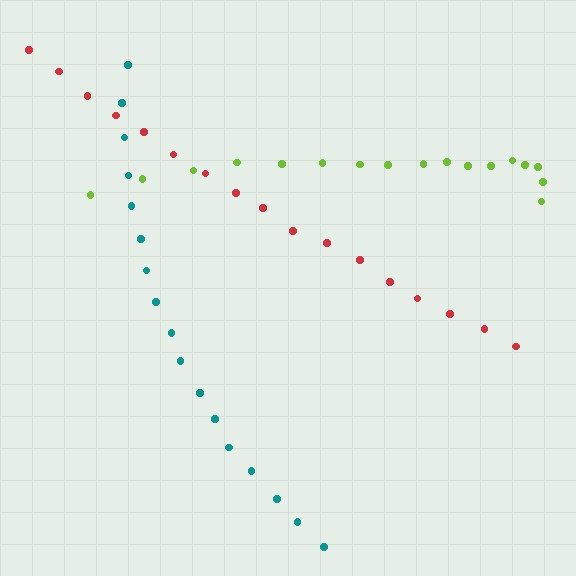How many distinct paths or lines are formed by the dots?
There are 3 distinct paths.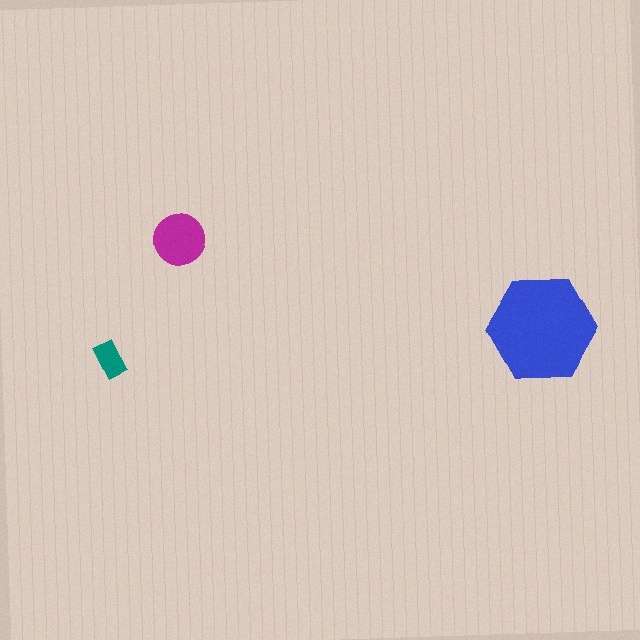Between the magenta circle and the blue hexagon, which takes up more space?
The blue hexagon.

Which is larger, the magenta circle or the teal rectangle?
The magenta circle.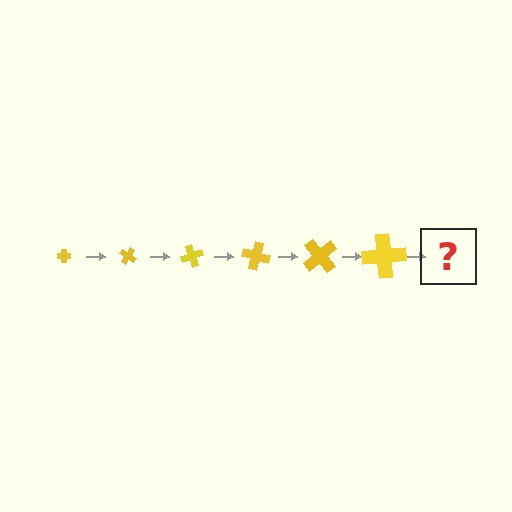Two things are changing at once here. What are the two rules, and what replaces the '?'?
The two rules are that the cross grows larger each step and it rotates 35 degrees each step. The '?' should be a cross, larger than the previous one and rotated 210 degrees from the start.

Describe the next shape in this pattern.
It should be a cross, larger than the previous one and rotated 210 degrees from the start.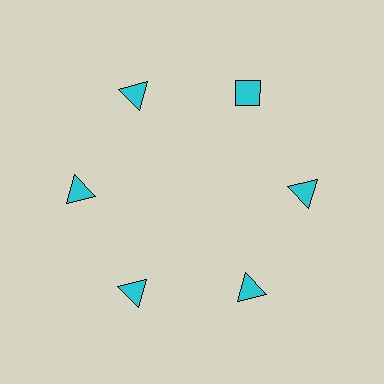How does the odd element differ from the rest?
It has a different shape: diamond instead of triangle.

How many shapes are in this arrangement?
There are 6 shapes arranged in a ring pattern.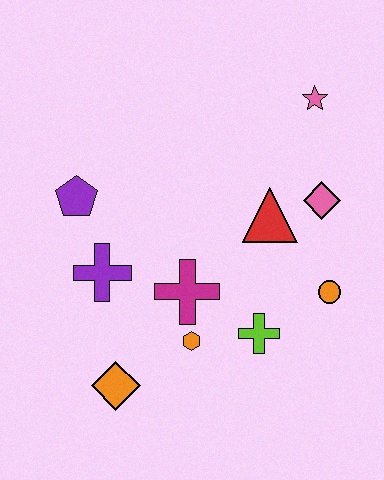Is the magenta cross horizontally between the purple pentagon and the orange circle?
Yes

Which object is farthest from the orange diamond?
The pink star is farthest from the orange diamond.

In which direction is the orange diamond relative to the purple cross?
The orange diamond is below the purple cross.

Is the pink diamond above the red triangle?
Yes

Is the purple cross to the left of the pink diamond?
Yes